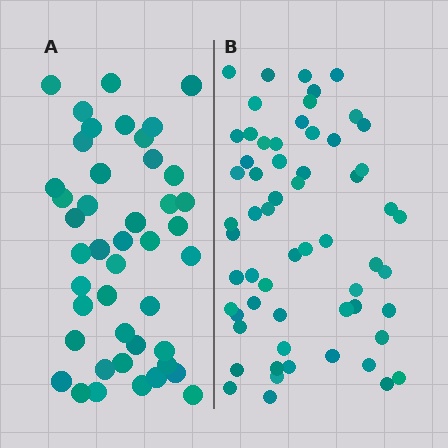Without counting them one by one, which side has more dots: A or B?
Region B (the right region) has more dots.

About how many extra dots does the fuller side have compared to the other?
Region B has approximately 15 more dots than region A.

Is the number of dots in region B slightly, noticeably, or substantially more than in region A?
Region B has noticeably more, but not dramatically so. The ratio is roughly 1.4 to 1.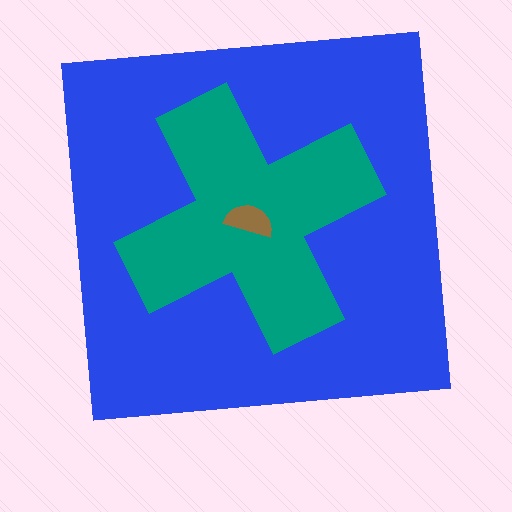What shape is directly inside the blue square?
The teal cross.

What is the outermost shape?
The blue square.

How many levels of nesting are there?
3.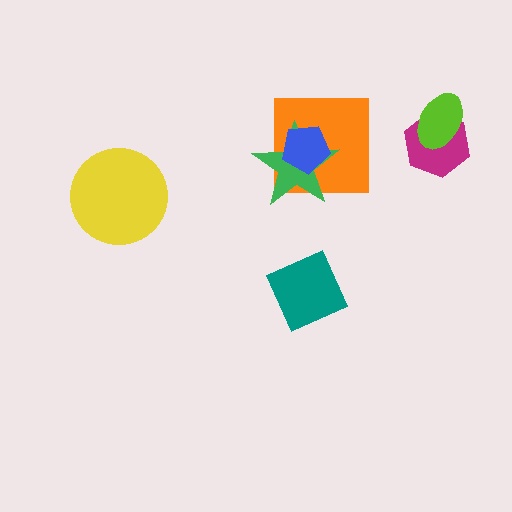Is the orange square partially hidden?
Yes, it is partially covered by another shape.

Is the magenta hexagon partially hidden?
Yes, it is partially covered by another shape.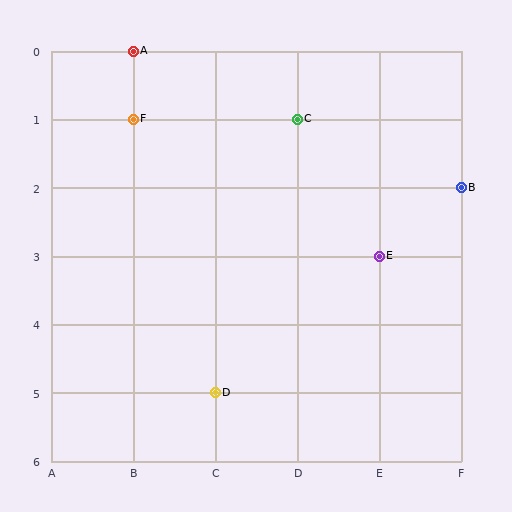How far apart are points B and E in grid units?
Points B and E are 1 column and 1 row apart (about 1.4 grid units diagonally).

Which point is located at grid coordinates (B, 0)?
Point A is at (B, 0).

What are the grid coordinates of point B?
Point B is at grid coordinates (F, 2).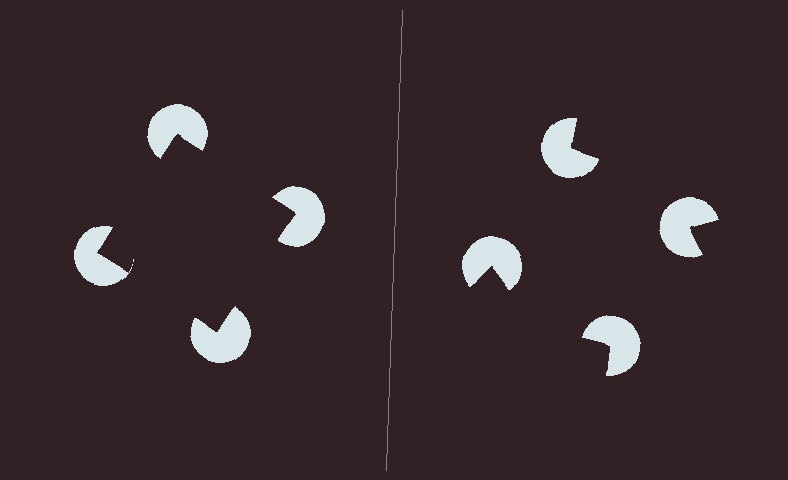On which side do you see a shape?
An illusory square appears on the left side. On the right side the wedge cuts are rotated, so no coherent shape forms.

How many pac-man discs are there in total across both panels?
8 — 4 on each side.